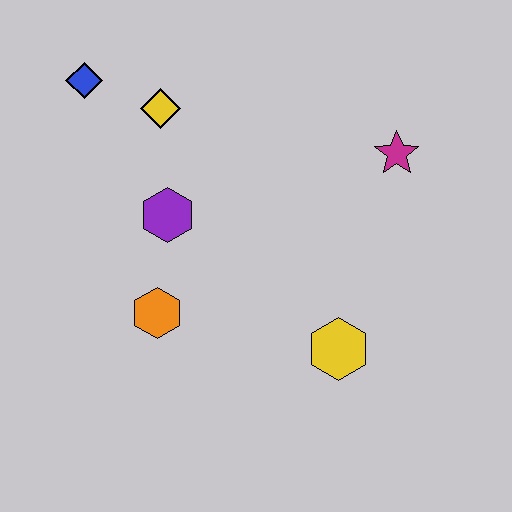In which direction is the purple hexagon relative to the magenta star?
The purple hexagon is to the left of the magenta star.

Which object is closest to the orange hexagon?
The purple hexagon is closest to the orange hexagon.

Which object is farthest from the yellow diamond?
The yellow hexagon is farthest from the yellow diamond.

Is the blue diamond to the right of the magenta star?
No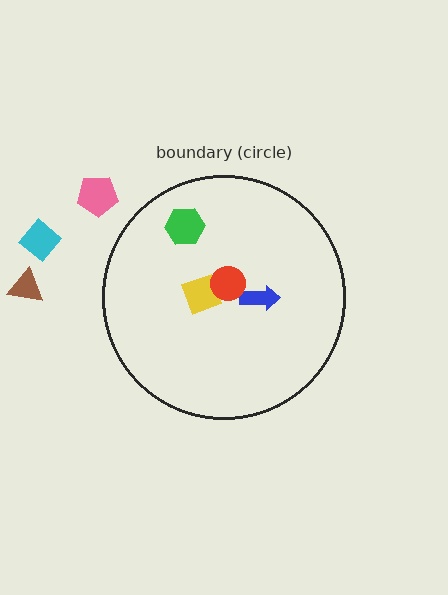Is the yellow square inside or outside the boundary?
Inside.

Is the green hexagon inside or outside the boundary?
Inside.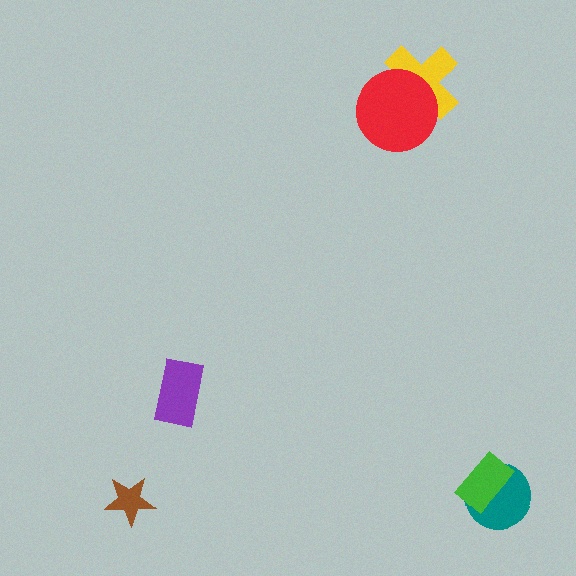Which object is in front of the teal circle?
The green rectangle is in front of the teal circle.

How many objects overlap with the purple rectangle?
0 objects overlap with the purple rectangle.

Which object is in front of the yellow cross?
The red circle is in front of the yellow cross.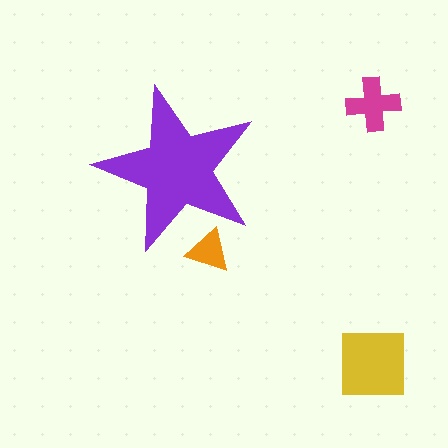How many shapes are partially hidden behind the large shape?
1 shape is partially hidden.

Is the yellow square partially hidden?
No, the yellow square is fully visible.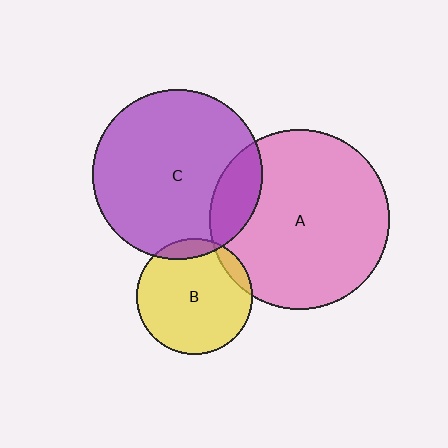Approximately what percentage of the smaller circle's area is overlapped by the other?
Approximately 10%.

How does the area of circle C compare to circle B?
Approximately 2.1 times.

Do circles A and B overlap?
Yes.